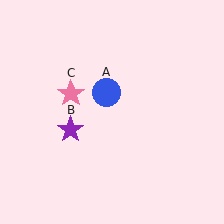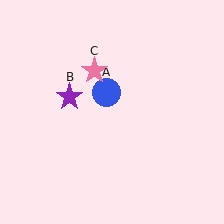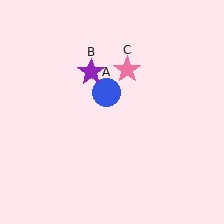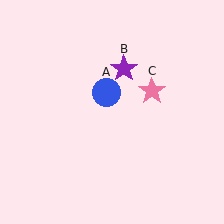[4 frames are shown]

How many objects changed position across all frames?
2 objects changed position: purple star (object B), pink star (object C).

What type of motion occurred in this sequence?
The purple star (object B), pink star (object C) rotated clockwise around the center of the scene.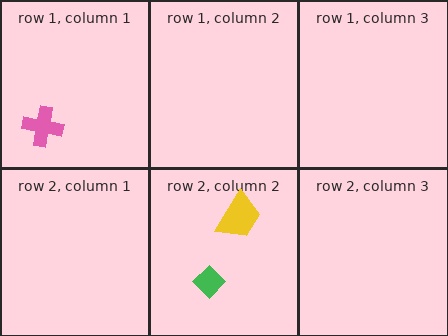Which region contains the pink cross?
The row 1, column 1 region.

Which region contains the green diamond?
The row 2, column 2 region.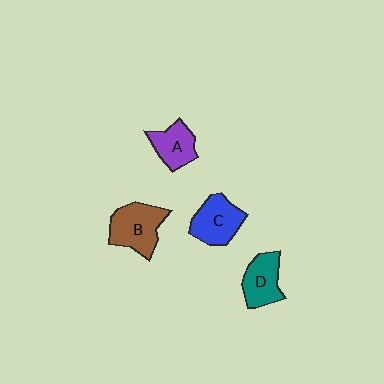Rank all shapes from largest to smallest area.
From largest to smallest: B (brown), C (blue), D (teal), A (purple).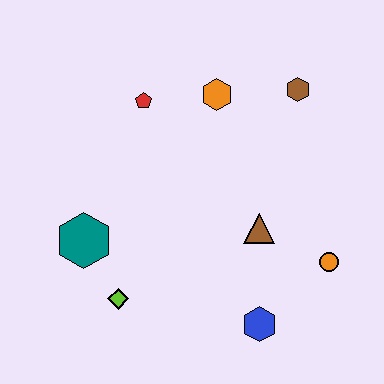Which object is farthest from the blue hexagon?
The red pentagon is farthest from the blue hexagon.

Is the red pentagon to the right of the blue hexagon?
No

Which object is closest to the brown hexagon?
The orange hexagon is closest to the brown hexagon.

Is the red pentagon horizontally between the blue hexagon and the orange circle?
No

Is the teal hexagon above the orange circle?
Yes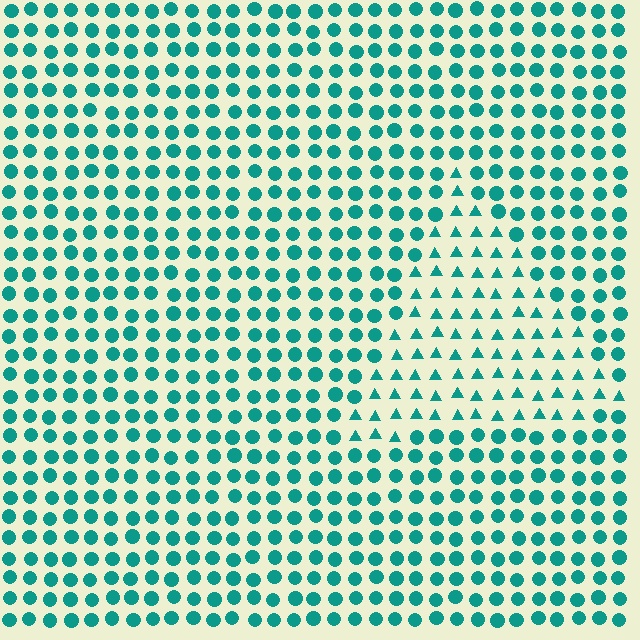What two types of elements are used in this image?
The image uses triangles inside the triangle region and circles outside it.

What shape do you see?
I see a triangle.